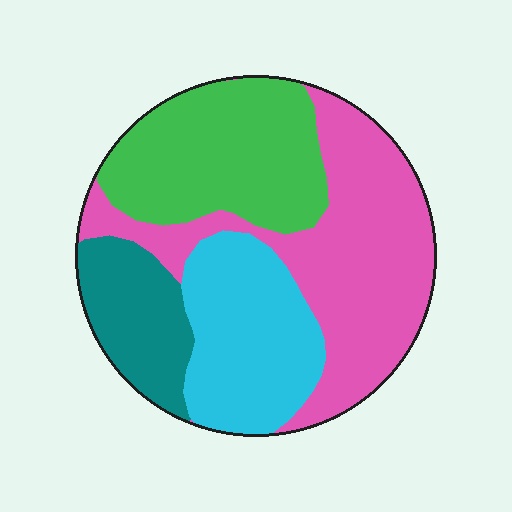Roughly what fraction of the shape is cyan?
Cyan covers about 20% of the shape.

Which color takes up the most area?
Pink, at roughly 35%.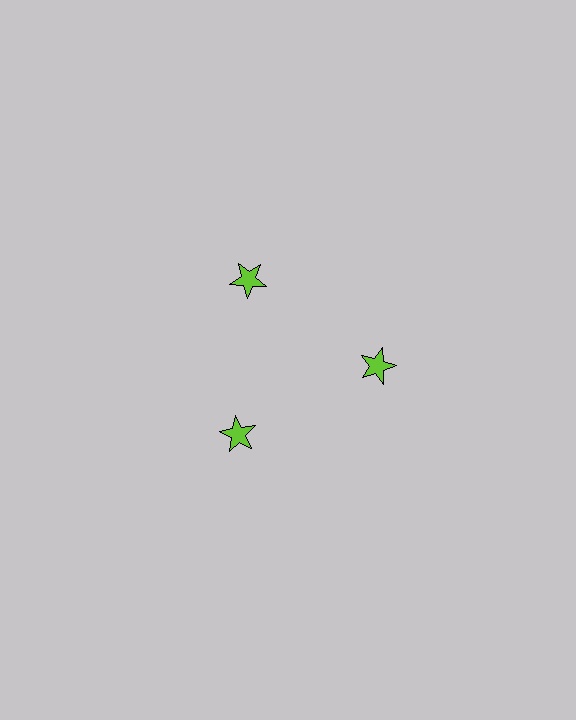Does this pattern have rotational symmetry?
Yes, this pattern has 3-fold rotational symmetry. It looks the same after rotating 120 degrees around the center.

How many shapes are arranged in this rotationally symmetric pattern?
There are 3 shapes, arranged in 3 groups of 1.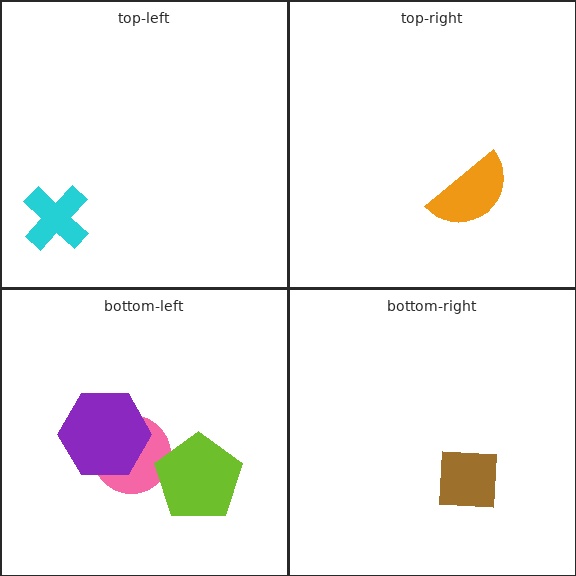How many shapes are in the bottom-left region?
3.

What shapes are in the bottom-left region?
The pink circle, the lime pentagon, the purple hexagon.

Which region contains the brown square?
The bottom-right region.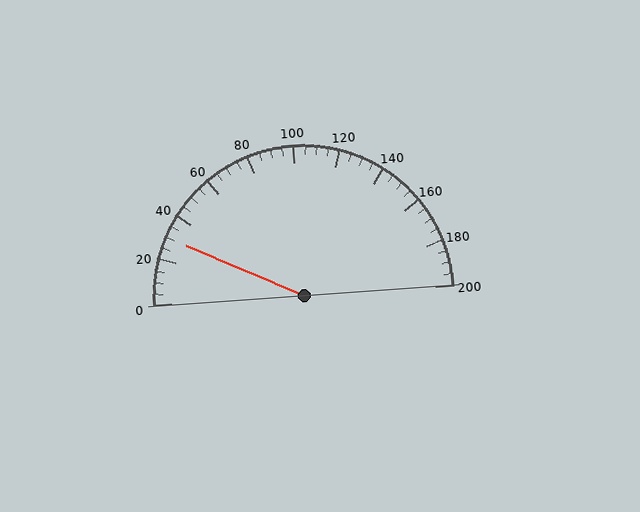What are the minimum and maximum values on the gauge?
The gauge ranges from 0 to 200.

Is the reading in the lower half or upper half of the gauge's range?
The reading is in the lower half of the range (0 to 200).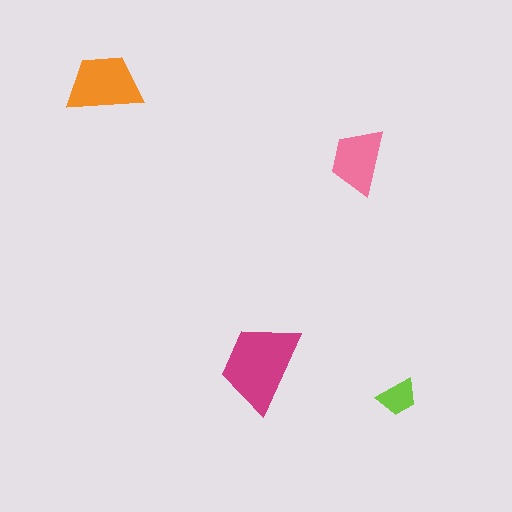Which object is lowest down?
The lime trapezoid is bottommost.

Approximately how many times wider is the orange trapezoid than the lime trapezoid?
About 2 times wider.